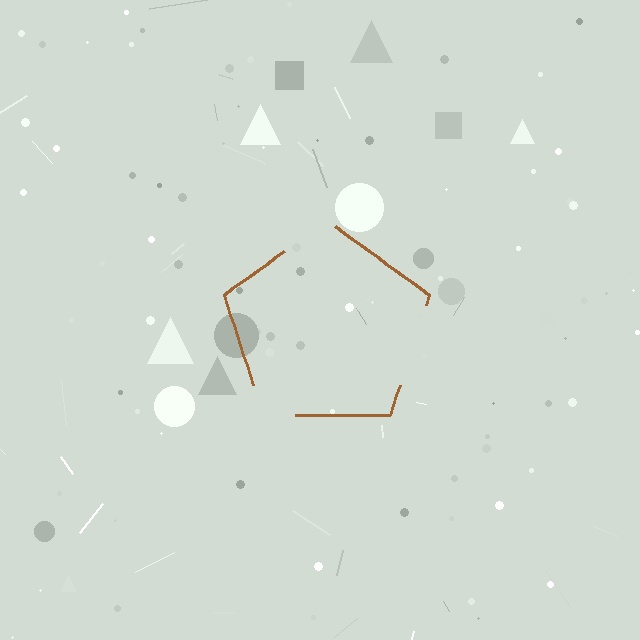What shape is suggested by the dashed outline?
The dashed outline suggests a pentagon.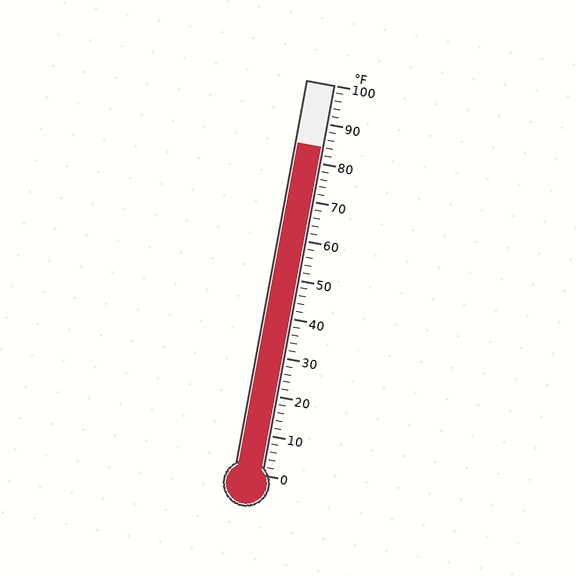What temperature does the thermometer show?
The thermometer shows approximately 84°F.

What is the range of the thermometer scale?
The thermometer scale ranges from 0°F to 100°F.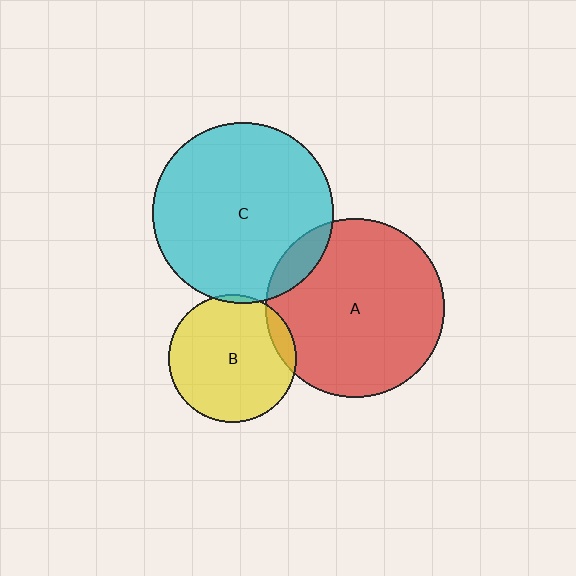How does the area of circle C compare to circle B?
Approximately 2.0 times.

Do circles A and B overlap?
Yes.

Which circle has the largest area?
Circle C (cyan).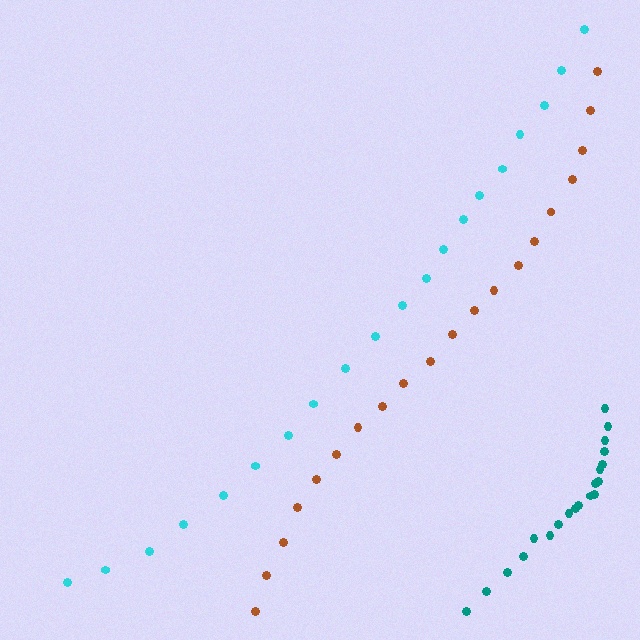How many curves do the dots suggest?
There are 3 distinct paths.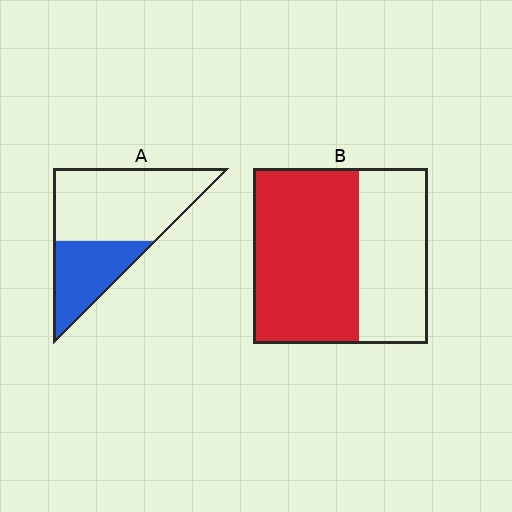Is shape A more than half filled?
No.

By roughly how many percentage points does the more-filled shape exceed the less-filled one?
By roughly 25 percentage points (B over A).